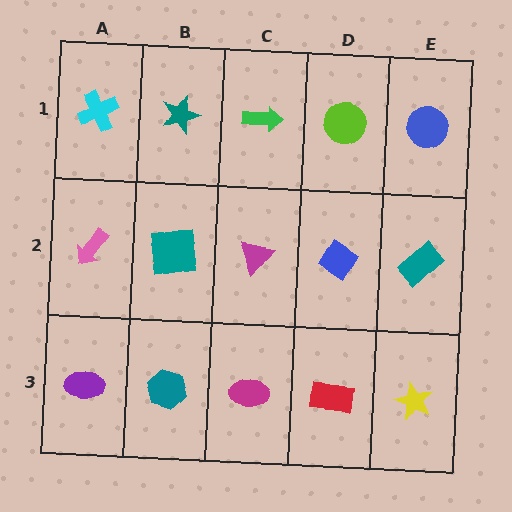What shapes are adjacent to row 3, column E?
A teal rectangle (row 2, column E), a red rectangle (row 3, column D).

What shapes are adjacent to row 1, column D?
A blue diamond (row 2, column D), a green arrow (row 1, column C), a blue circle (row 1, column E).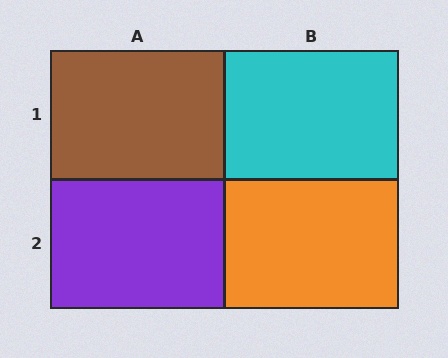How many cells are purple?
1 cell is purple.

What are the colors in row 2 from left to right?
Purple, orange.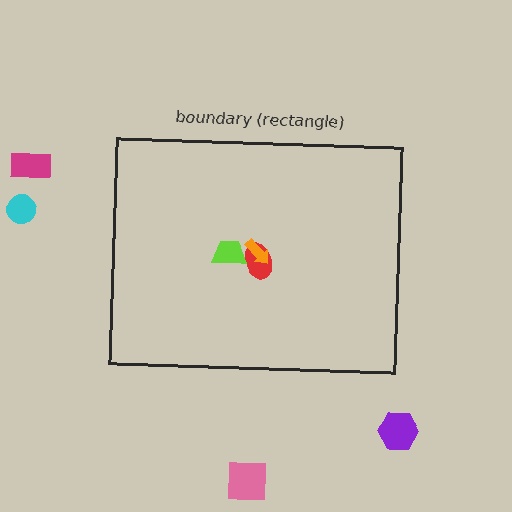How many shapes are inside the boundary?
3 inside, 4 outside.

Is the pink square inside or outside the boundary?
Outside.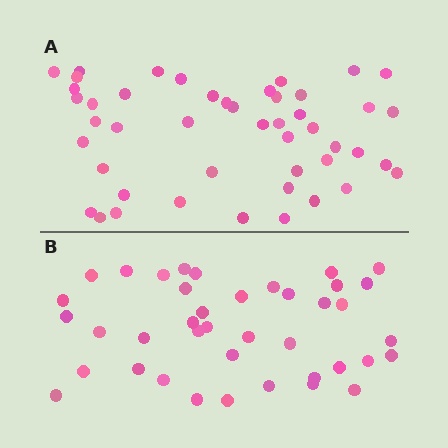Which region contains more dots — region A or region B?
Region A (the top region) has more dots.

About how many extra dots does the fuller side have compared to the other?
Region A has roughly 8 or so more dots than region B.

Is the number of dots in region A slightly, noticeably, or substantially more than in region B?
Region A has only slightly more — the two regions are fairly close. The ratio is roughly 1.2 to 1.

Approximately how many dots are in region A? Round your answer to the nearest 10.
About 50 dots. (The exact count is 47, which rounds to 50.)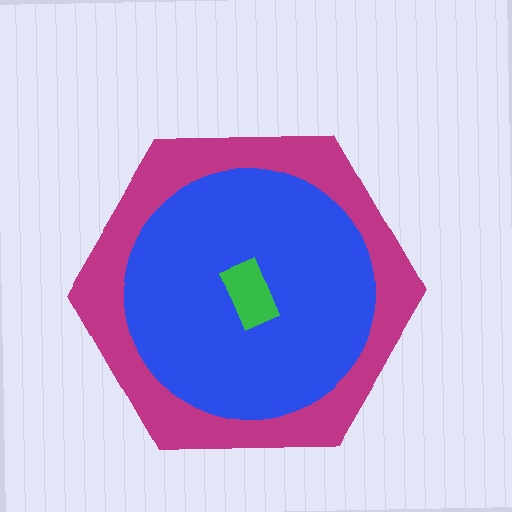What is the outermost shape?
The magenta hexagon.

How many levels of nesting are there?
3.